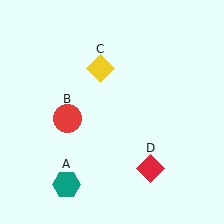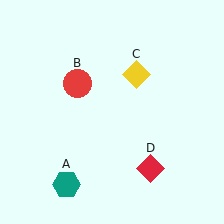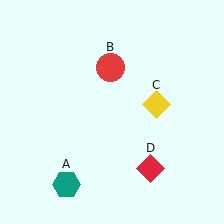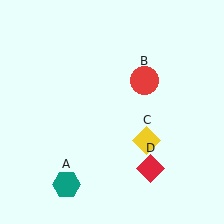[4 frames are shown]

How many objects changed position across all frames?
2 objects changed position: red circle (object B), yellow diamond (object C).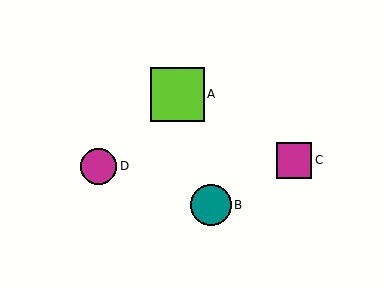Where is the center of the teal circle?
The center of the teal circle is at (211, 205).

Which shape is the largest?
The lime square (labeled A) is the largest.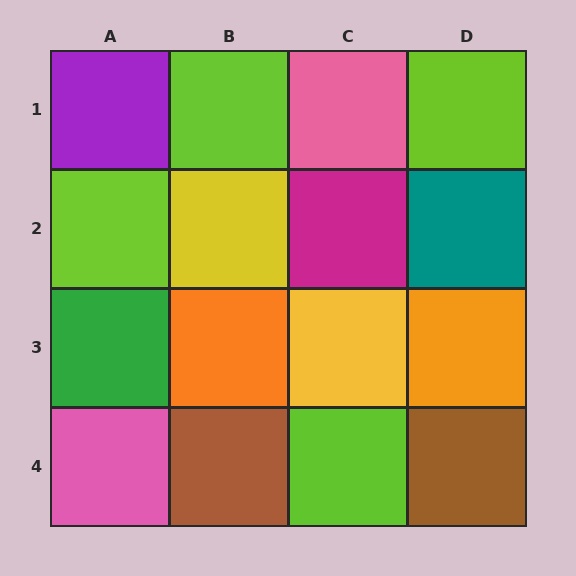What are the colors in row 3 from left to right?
Green, orange, yellow, orange.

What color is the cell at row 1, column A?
Purple.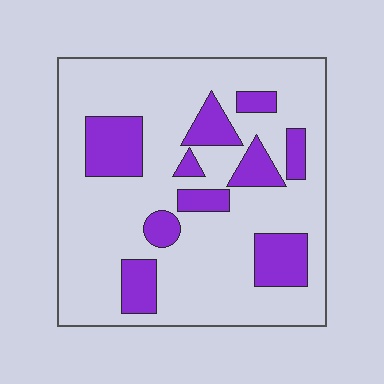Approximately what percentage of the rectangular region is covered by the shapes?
Approximately 25%.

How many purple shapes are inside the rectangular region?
10.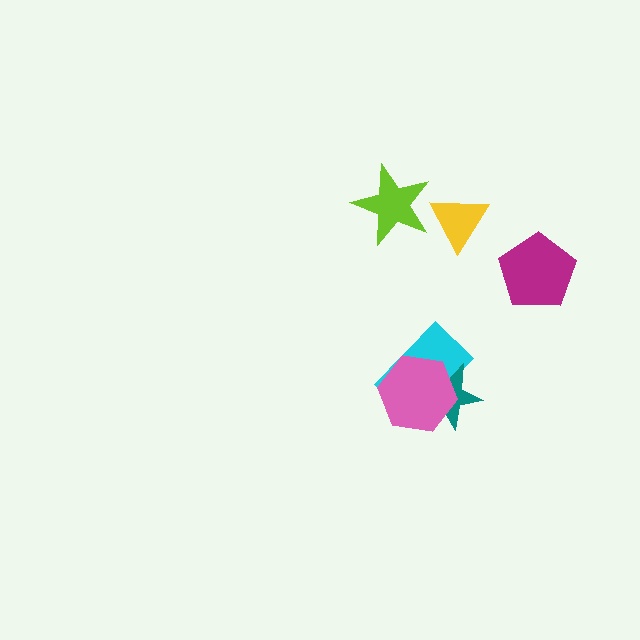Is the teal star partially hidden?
Yes, it is partially covered by another shape.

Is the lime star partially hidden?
Yes, it is partially covered by another shape.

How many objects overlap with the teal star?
2 objects overlap with the teal star.